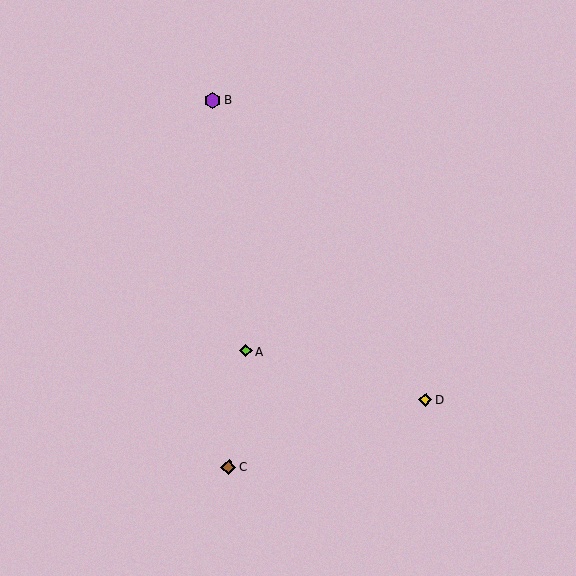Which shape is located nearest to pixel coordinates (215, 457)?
The brown diamond (labeled C) at (229, 467) is nearest to that location.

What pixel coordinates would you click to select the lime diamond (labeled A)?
Click at (246, 351) to select the lime diamond A.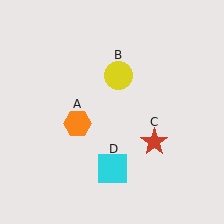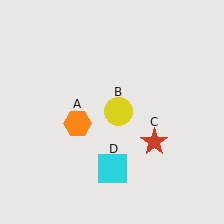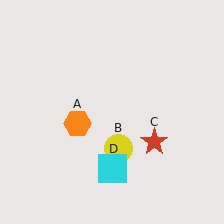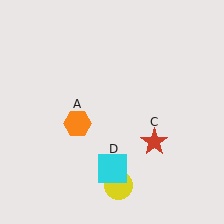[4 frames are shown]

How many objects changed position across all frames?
1 object changed position: yellow circle (object B).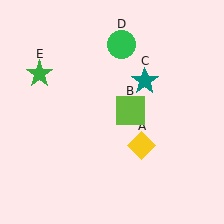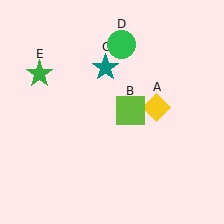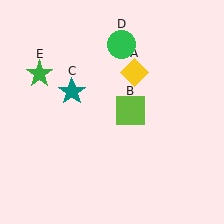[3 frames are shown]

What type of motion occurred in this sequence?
The yellow diamond (object A), teal star (object C) rotated counterclockwise around the center of the scene.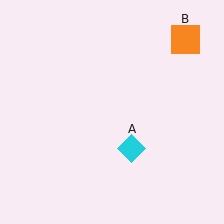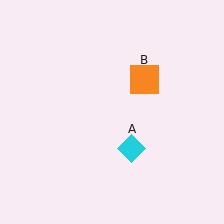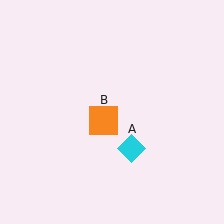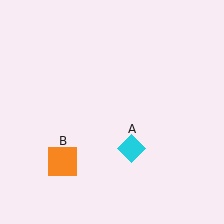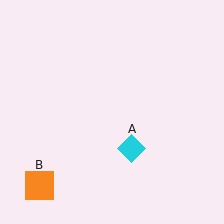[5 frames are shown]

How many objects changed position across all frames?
1 object changed position: orange square (object B).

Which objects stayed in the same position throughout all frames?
Cyan diamond (object A) remained stationary.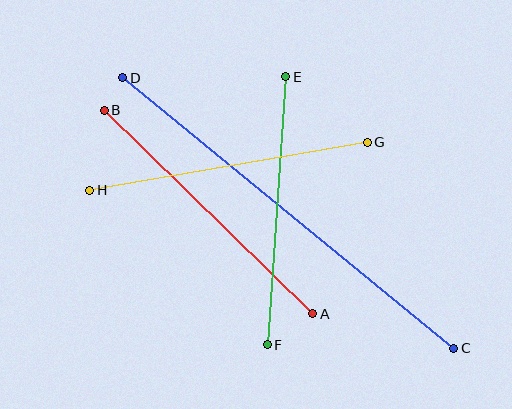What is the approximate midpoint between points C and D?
The midpoint is at approximately (288, 213) pixels.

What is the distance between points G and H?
The distance is approximately 281 pixels.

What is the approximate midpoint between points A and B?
The midpoint is at approximately (208, 212) pixels.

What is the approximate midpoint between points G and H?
The midpoint is at approximately (228, 166) pixels.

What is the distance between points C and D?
The distance is approximately 427 pixels.